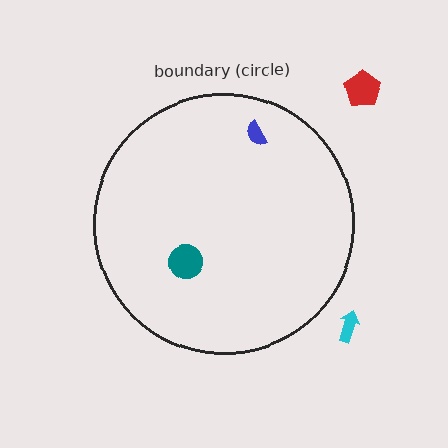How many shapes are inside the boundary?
2 inside, 2 outside.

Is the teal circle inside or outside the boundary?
Inside.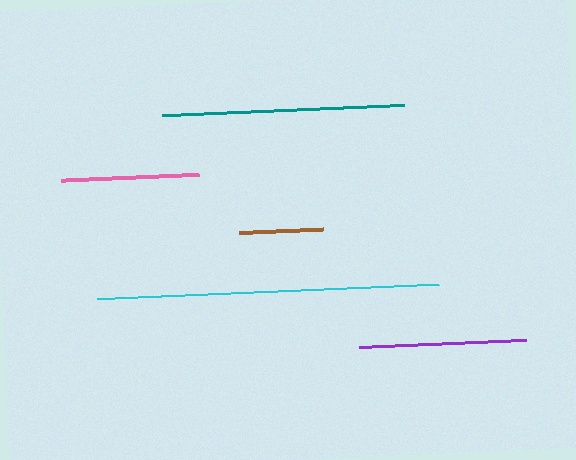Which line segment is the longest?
The cyan line is the longest at approximately 342 pixels.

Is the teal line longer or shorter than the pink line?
The teal line is longer than the pink line.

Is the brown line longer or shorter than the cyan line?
The cyan line is longer than the brown line.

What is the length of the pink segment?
The pink segment is approximately 138 pixels long.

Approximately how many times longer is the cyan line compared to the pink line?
The cyan line is approximately 2.5 times the length of the pink line.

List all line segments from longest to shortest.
From longest to shortest: cyan, teal, purple, pink, brown.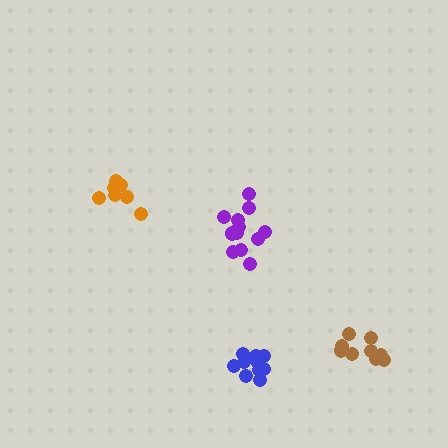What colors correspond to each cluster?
The clusters are colored: blue, orange, brown, purple.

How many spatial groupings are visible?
There are 4 spatial groupings.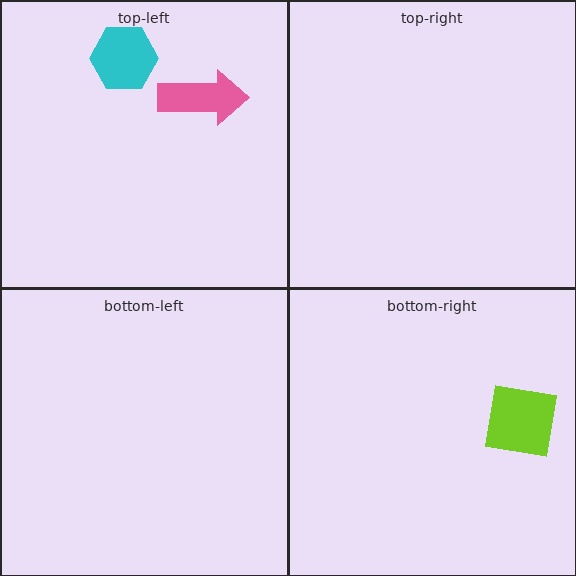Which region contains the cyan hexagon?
The top-left region.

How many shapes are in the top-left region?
2.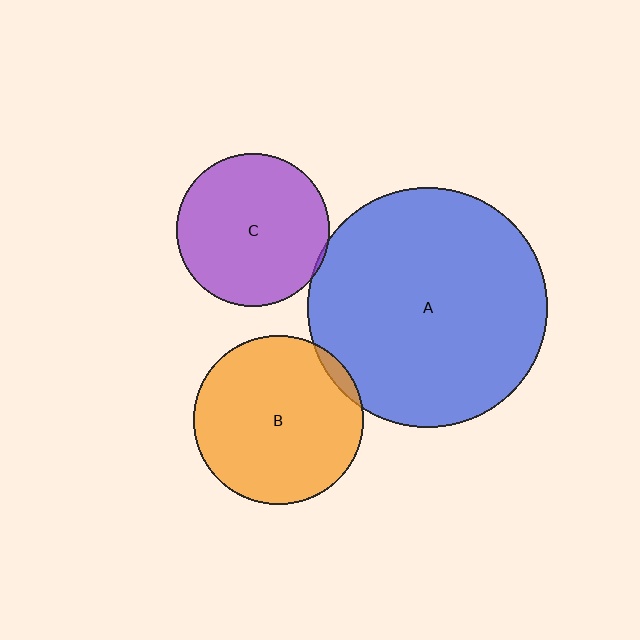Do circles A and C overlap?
Yes.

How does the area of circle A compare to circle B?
Approximately 2.0 times.